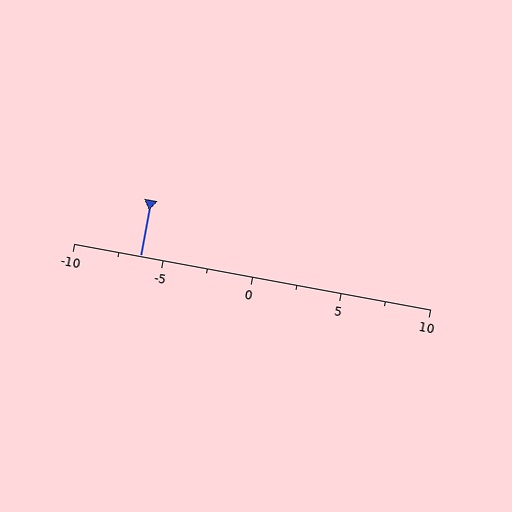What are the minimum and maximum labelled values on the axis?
The axis runs from -10 to 10.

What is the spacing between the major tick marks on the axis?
The major ticks are spaced 5 apart.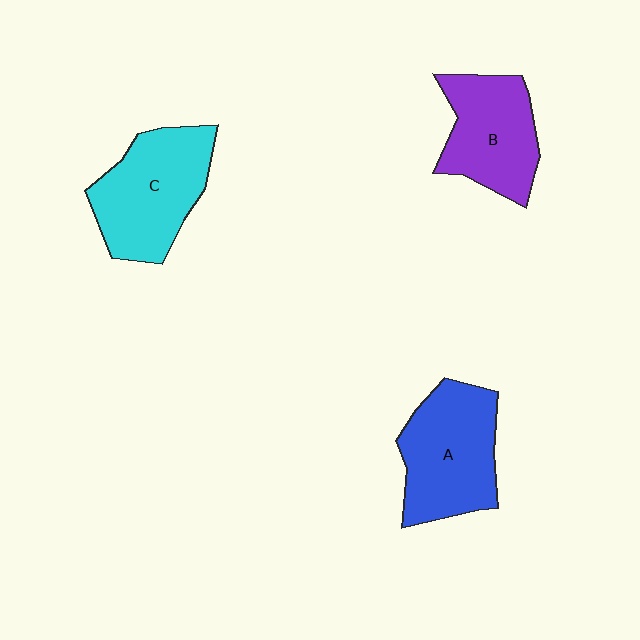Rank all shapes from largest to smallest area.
From largest to smallest: C (cyan), A (blue), B (purple).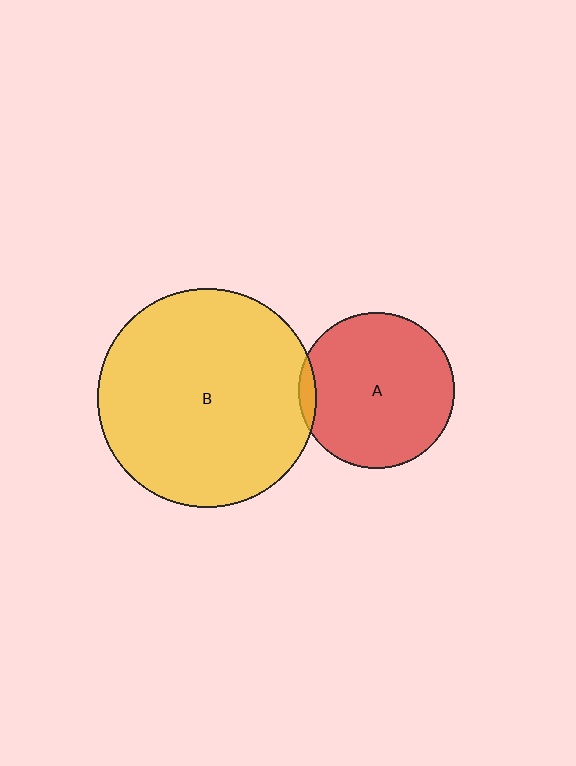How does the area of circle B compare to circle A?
Approximately 2.0 times.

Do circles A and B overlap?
Yes.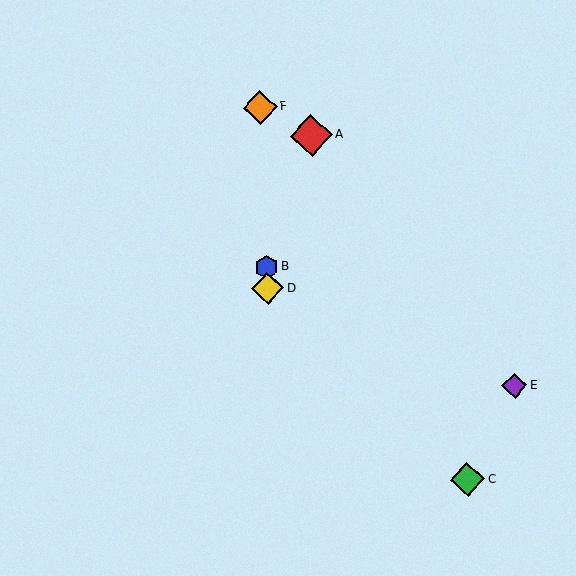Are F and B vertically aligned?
Yes, both are at x≈260.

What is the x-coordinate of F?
Object F is at x≈260.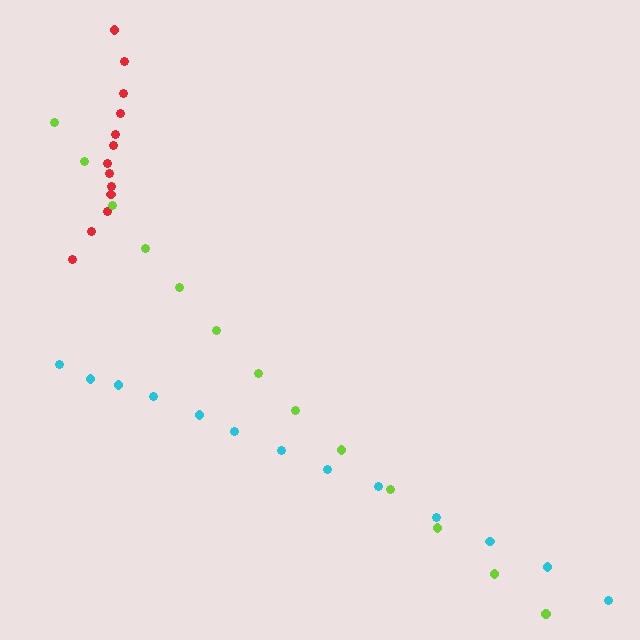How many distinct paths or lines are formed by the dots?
There are 3 distinct paths.